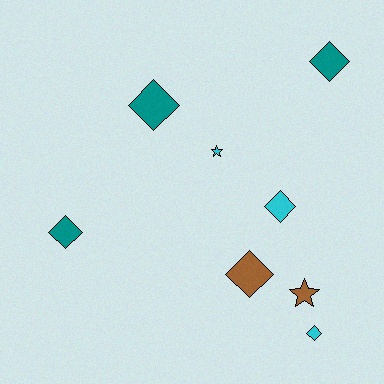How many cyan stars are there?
There is 1 cyan star.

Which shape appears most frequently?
Diamond, with 6 objects.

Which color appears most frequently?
Teal, with 3 objects.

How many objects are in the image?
There are 8 objects.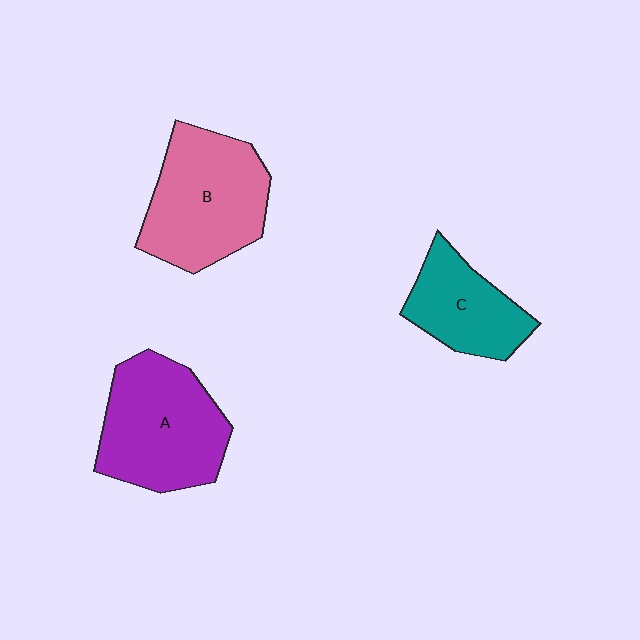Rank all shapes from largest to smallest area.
From largest to smallest: A (purple), B (pink), C (teal).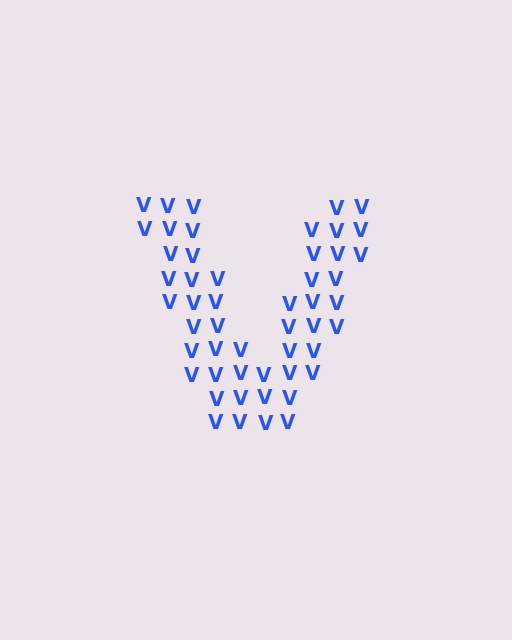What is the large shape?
The large shape is the letter V.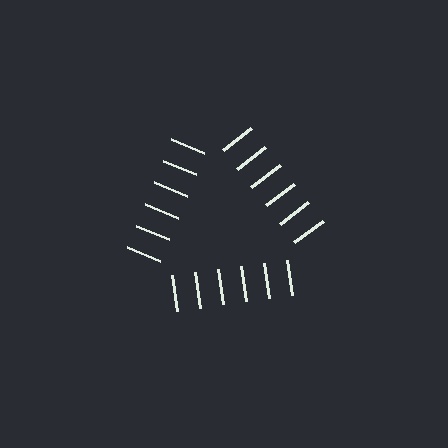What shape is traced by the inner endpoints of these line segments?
An illusory triangle — the line segments terminate on its edges but no continuous stroke is drawn.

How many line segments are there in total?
18 — 6 along each of the 3 edges.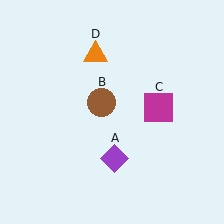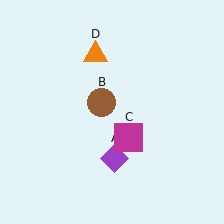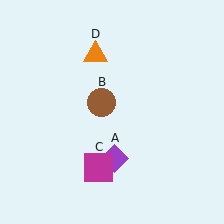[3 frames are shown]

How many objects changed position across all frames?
1 object changed position: magenta square (object C).